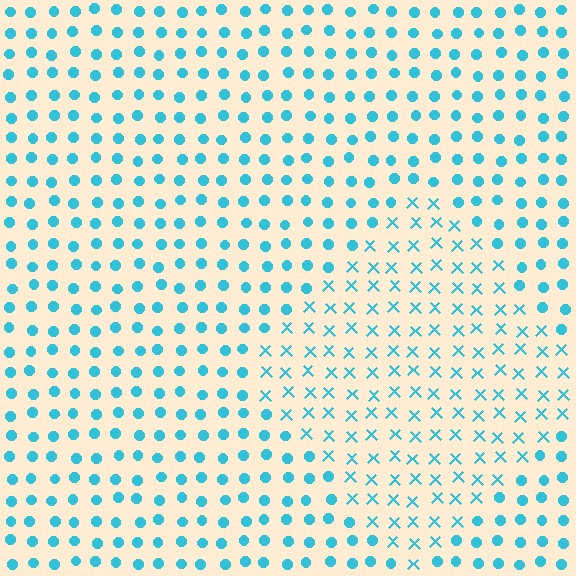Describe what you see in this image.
The image is filled with small cyan elements arranged in a uniform grid. A diamond-shaped region contains X marks, while the surrounding area contains circles. The boundary is defined purely by the change in element shape.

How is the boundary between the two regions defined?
The boundary is defined by a change in element shape: X marks inside vs. circles outside. All elements share the same color and spacing.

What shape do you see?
I see a diamond.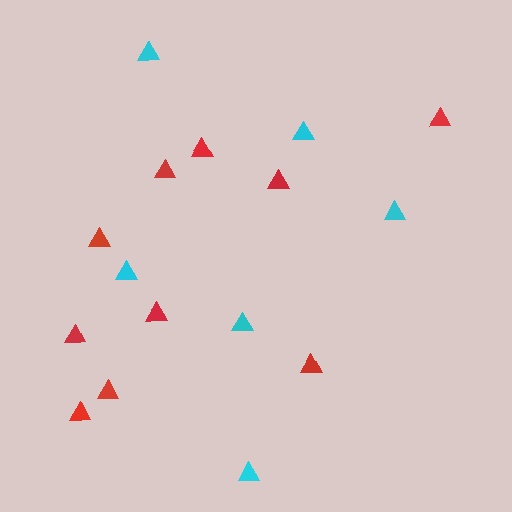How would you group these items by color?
There are 2 groups: one group of red triangles (10) and one group of cyan triangles (6).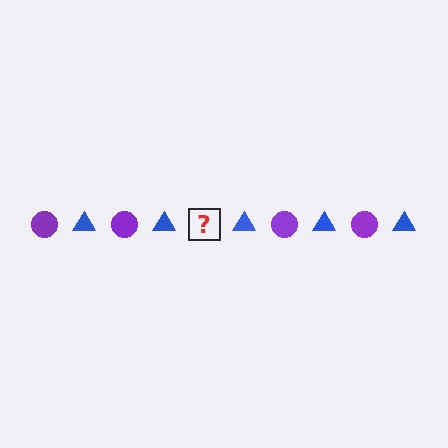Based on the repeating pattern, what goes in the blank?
The blank should be a purple circle.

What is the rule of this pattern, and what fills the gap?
The rule is that the pattern alternates between purple circle and blue triangle. The gap should be filled with a purple circle.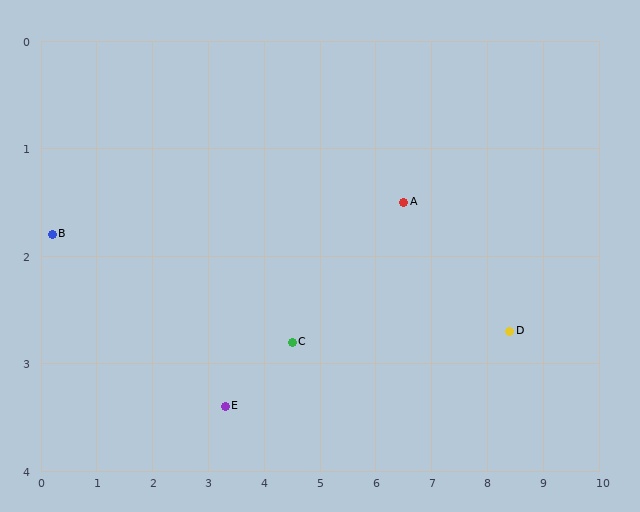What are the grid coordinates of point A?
Point A is at approximately (6.5, 1.5).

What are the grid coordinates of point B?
Point B is at approximately (0.2, 1.8).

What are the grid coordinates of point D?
Point D is at approximately (8.4, 2.7).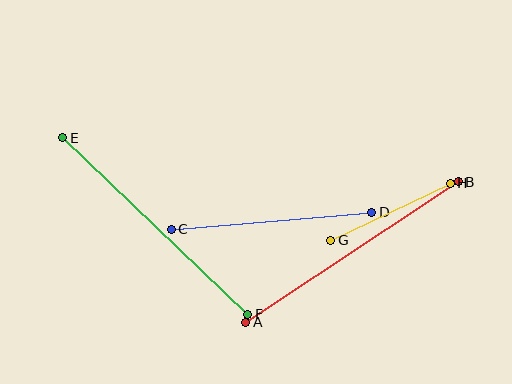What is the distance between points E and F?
The distance is approximately 256 pixels.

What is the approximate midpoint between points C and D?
The midpoint is at approximately (272, 221) pixels.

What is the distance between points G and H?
The distance is approximately 132 pixels.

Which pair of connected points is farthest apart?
Points E and F are farthest apart.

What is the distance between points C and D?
The distance is approximately 201 pixels.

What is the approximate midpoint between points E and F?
The midpoint is at approximately (155, 226) pixels.